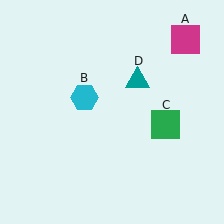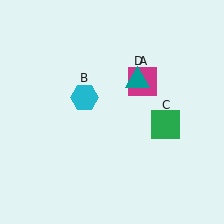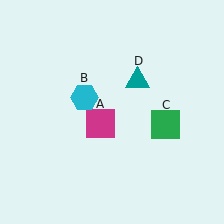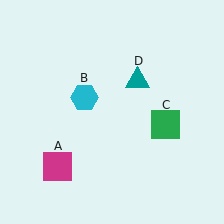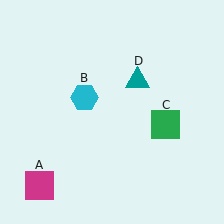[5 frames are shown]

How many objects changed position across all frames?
1 object changed position: magenta square (object A).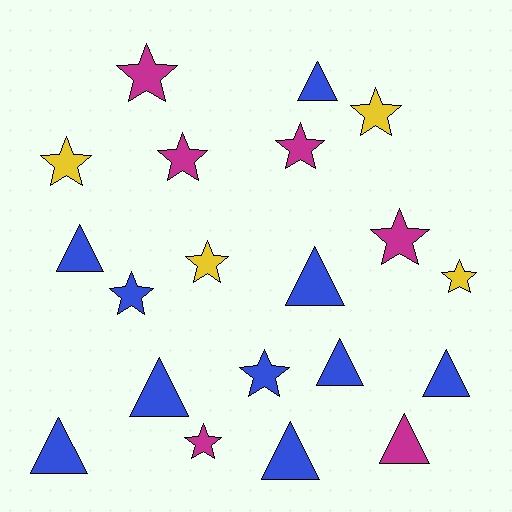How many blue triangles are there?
There are 8 blue triangles.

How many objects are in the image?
There are 20 objects.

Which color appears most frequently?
Blue, with 10 objects.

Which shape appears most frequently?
Star, with 11 objects.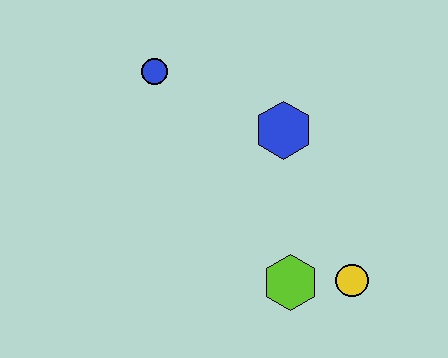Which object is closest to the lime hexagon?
The yellow circle is closest to the lime hexagon.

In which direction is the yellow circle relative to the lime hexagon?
The yellow circle is to the right of the lime hexagon.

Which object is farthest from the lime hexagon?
The blue circle is farthest from the lime hexagon.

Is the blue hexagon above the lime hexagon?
Yes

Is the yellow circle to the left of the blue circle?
No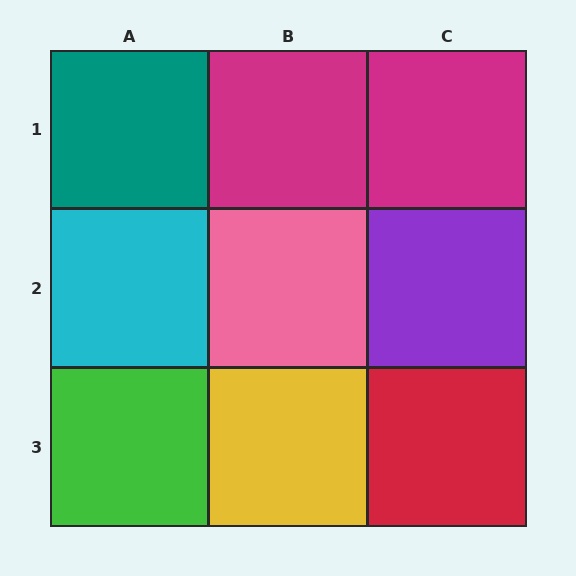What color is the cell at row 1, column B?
Magenta.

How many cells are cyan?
1 cell is cyan.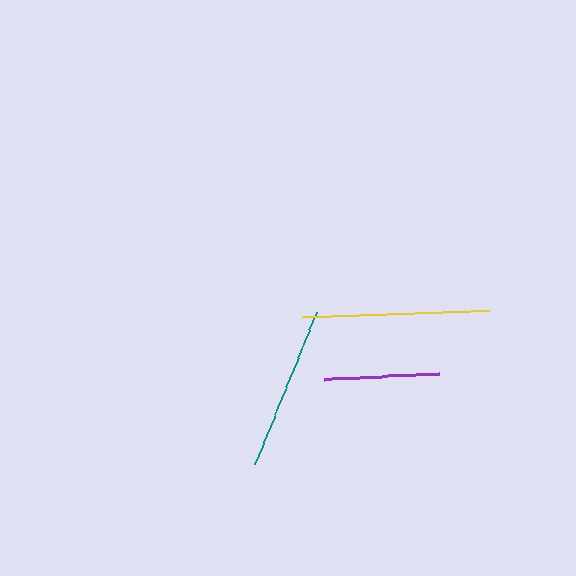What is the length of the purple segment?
The purple segment is approximately 116 pixels long.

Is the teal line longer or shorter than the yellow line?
The yellow line is longer than the teal line.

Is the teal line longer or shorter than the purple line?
The teal line is longer than the purple line.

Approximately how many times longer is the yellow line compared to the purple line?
The yellow line is approximately 1.6 times the length of the purple line.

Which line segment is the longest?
The yellow line is the longest at approximately 187 pixels.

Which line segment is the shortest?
The purple line is the shortest at approximately 116 pixels.